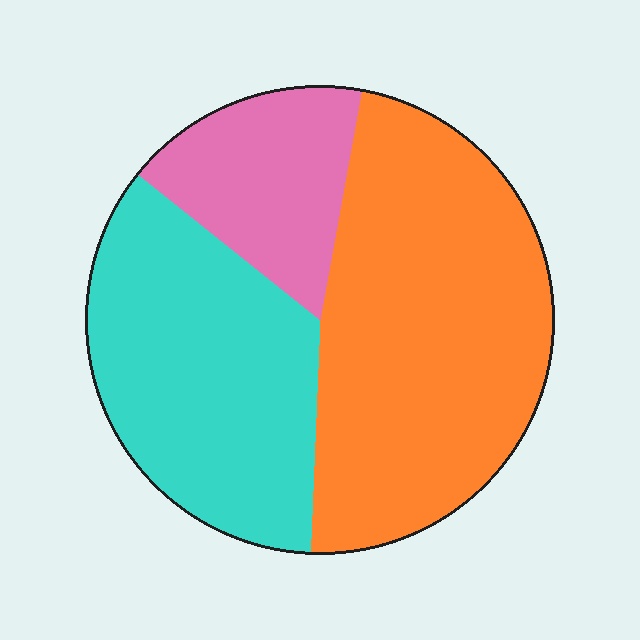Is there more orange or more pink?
Orange.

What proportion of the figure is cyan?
Cyan covers about 35% of the figure.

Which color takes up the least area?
Pink, at roughly 15%.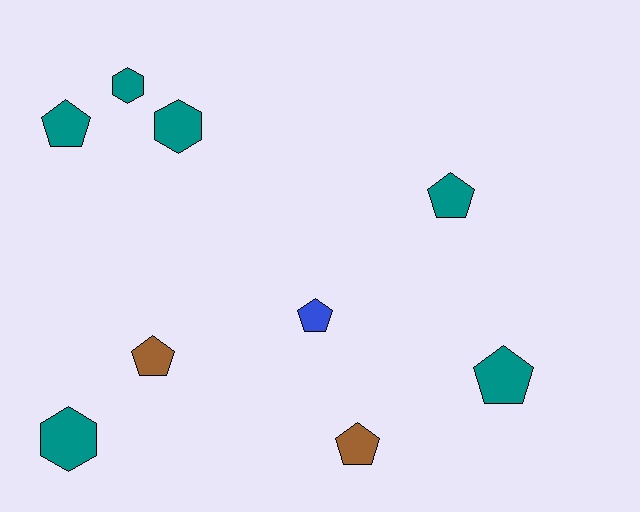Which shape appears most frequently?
Pentagon, with 6 objects.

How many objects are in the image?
There are 9 objects.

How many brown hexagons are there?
There are no brown hexagons.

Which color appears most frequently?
Teal, with 6 objects.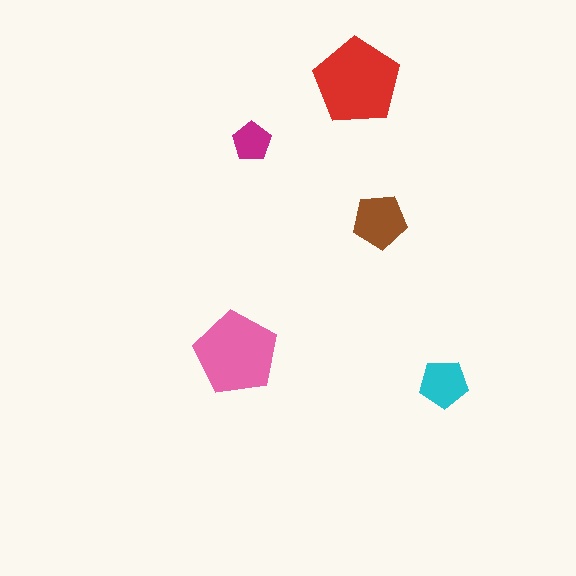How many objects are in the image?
There are 5 objects in the image.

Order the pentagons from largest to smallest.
the red one, the pink one, the brown one, the cyan one, the magenta one.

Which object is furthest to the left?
The pink pentagon is leftmost.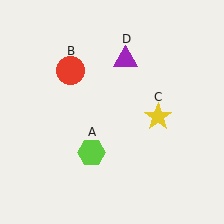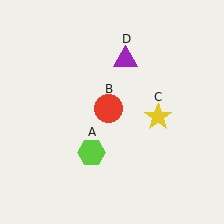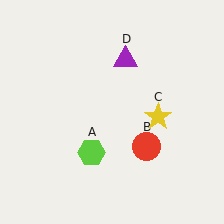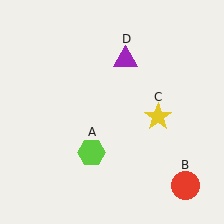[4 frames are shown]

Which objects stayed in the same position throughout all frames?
Lime hexagon (object A) and yellow star (object C) and purple triangle (object D) remained stationary.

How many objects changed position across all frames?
1 object changed position: red circle (object B).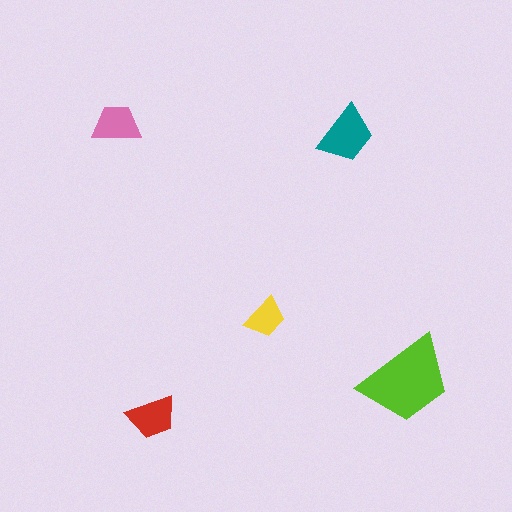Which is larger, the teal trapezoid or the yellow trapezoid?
The teal one.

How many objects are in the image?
There are 5 objects in the image.